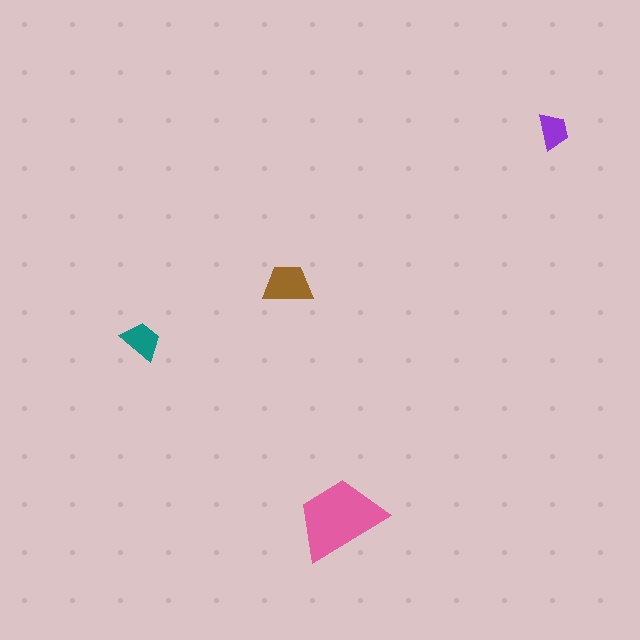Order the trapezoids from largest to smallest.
the pink one, the brown one, the teal one, the purple one.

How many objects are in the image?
There are 4 objects in the image.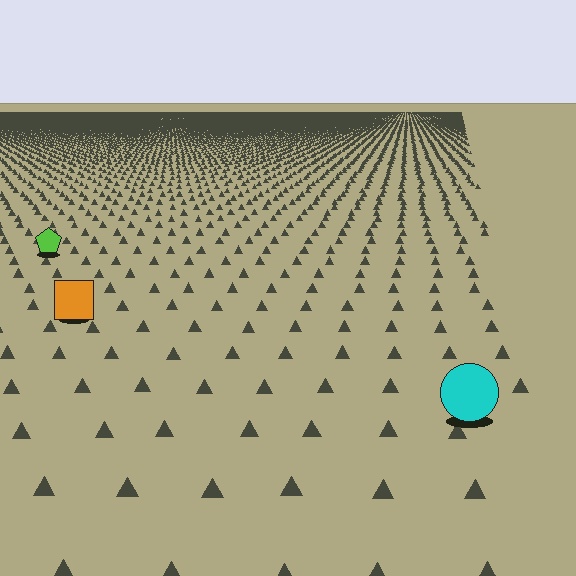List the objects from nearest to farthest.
From nearest to farthest: the cyan circle, the orange square, the lime pentagon.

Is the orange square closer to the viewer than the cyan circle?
No. The cyan circle is closer — you can tell from the texture gradient: the ground texture is coarser near it.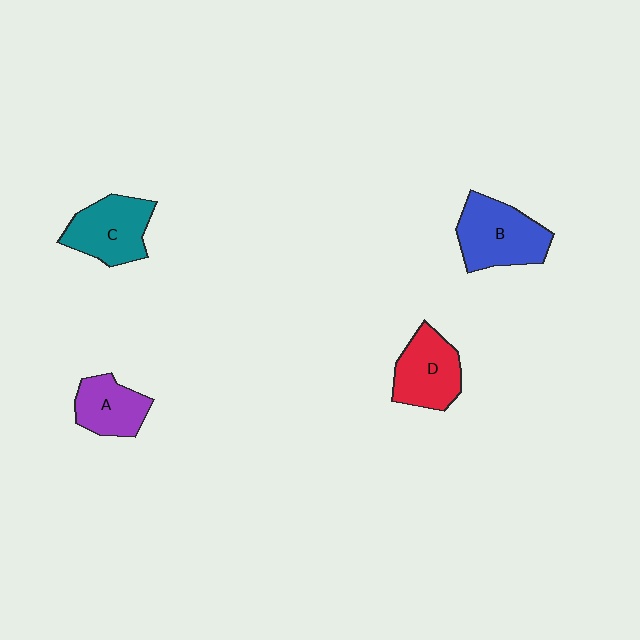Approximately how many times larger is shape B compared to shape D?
Approximately 1.2 times.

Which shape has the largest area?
Shape B (blue).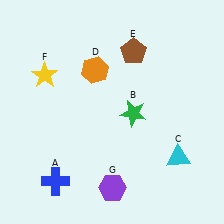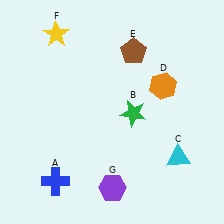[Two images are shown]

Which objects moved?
The objects that moved are: the orange hexagon (D), the yellow star (F).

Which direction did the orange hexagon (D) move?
The orange hexagon (D) moved right.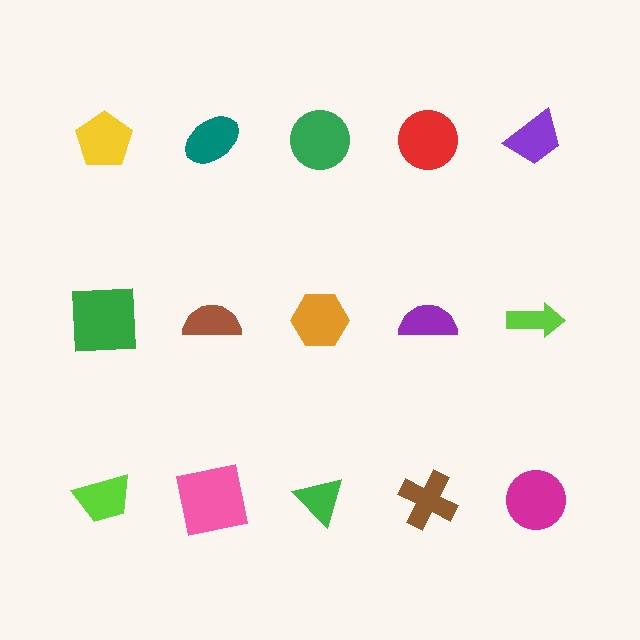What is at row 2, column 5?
A lime arrow.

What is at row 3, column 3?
A green triangle.